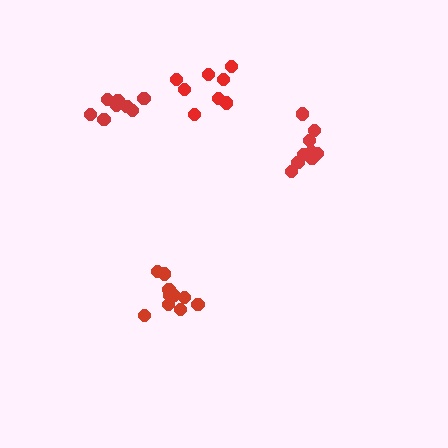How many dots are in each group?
Group 1: 11 dots, Group 2: 10 dots, Group 3: 8 dots, Group 4: 8 dots (37 total).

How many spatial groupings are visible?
There are 4 spatial groupings.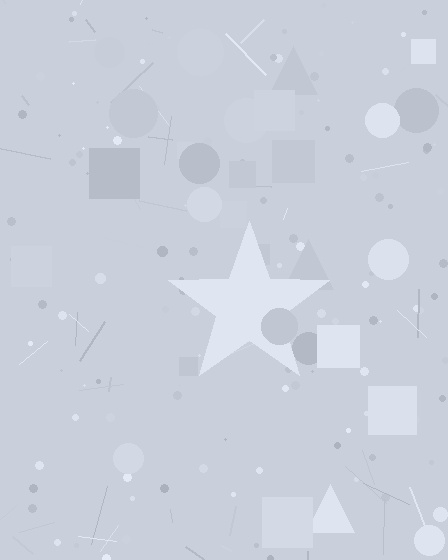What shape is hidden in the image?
A star is hidden in the image.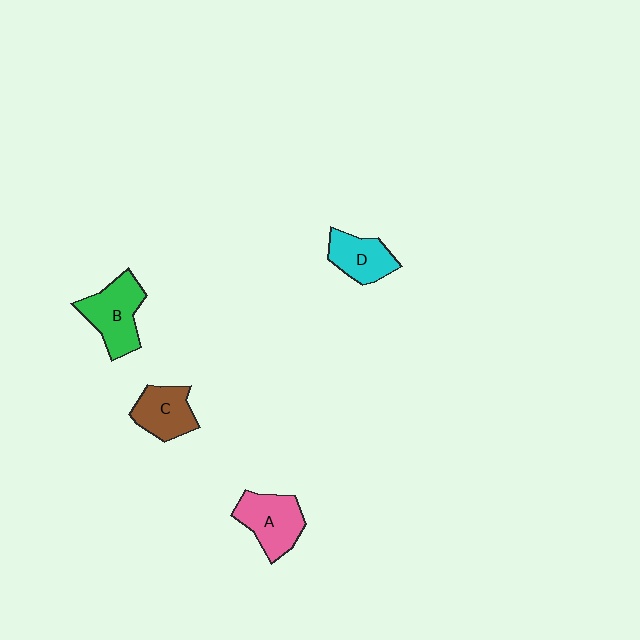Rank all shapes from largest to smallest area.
From largest to smallest: B (green), A (pink), C (brown), D (cyan).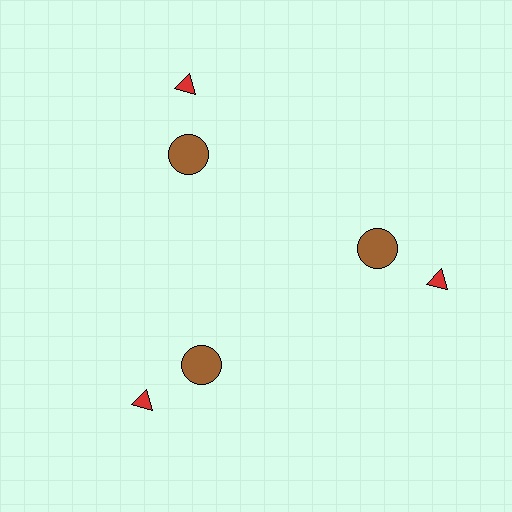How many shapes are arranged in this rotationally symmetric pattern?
There are 6 shapes, arranged in 3 groups of 2.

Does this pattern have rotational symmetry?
Yes, this pattern has 3-fold rotational symmetry. It looks the same after rotating 120 degrees around the center.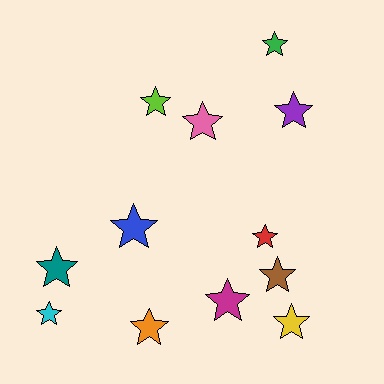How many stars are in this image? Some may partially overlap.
There are 12 stars.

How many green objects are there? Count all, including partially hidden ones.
There is 1 green object.